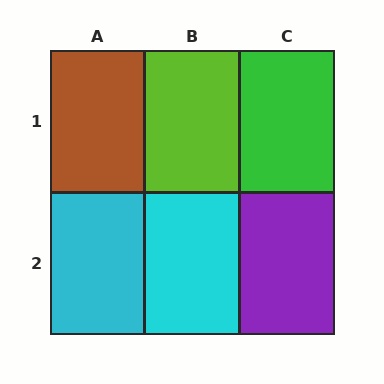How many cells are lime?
1 cell is lime.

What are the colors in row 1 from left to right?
Brown, lime, green.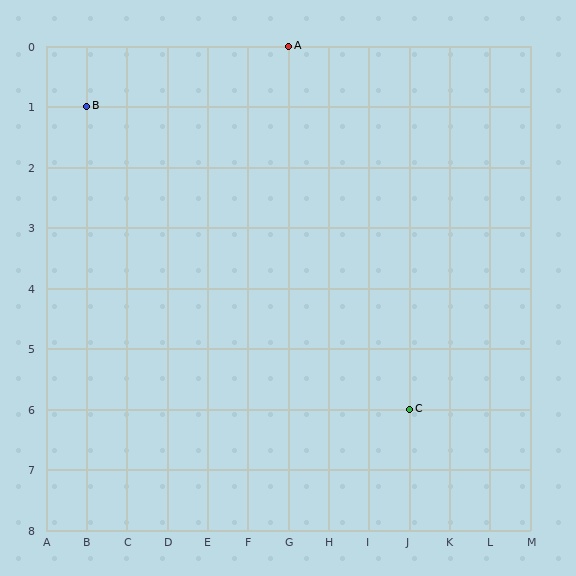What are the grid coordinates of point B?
Point B is at grid coordinates (B, 1).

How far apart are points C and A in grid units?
Points C and A are 3 columns and 6 rows apart (about 6.7 grid units diagonally).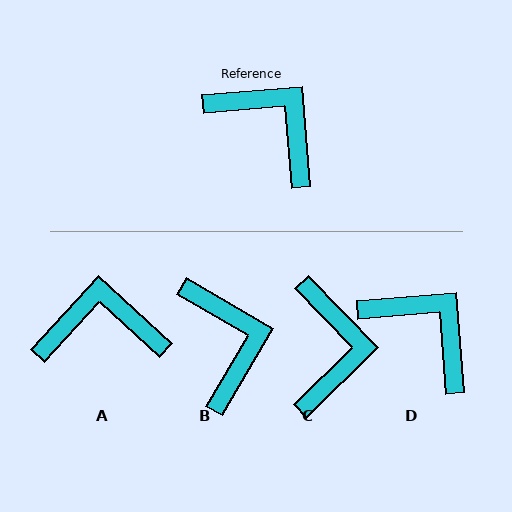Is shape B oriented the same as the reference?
No, it is off by about 35 degrees.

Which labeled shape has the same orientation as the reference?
D.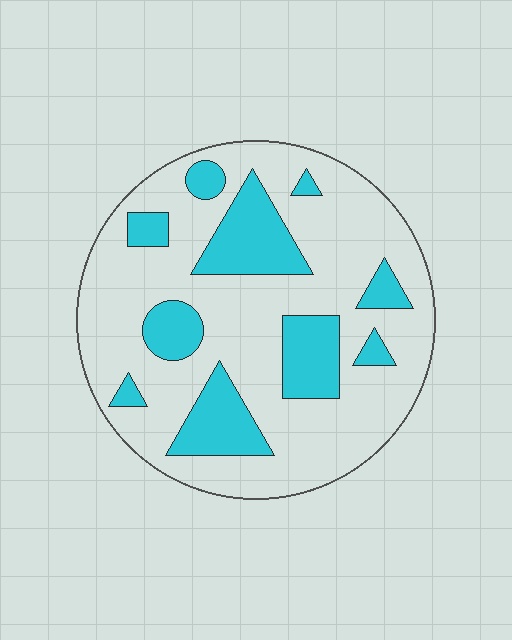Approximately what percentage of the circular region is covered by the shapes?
Approximately 25%.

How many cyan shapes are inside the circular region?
10.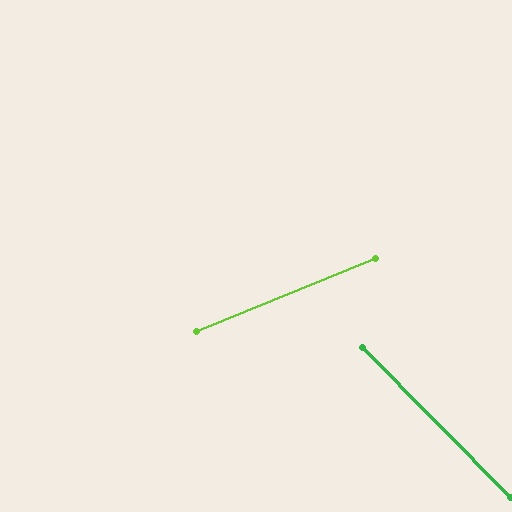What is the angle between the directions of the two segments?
Approximately 68 degrees.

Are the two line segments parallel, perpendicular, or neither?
Neither parallel nor perpendicular — they differ by about 68°.